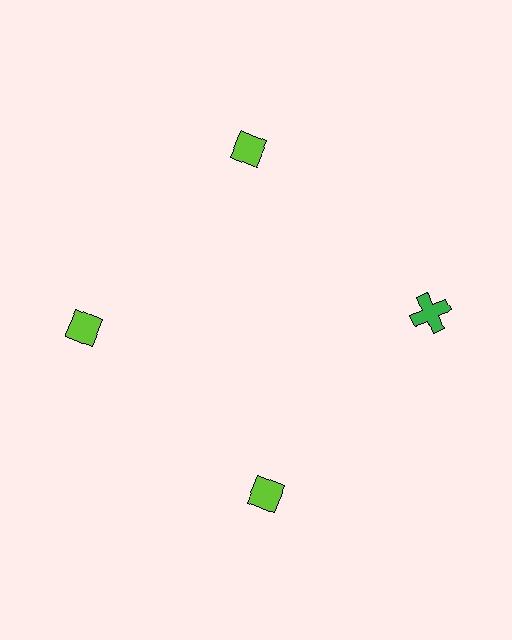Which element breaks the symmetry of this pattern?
The green cross at roughly the 3 o'clock position breaks the symmetry. All other shapes are lime diamonds.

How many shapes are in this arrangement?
There are 4 shapes arranged in a ring pattern.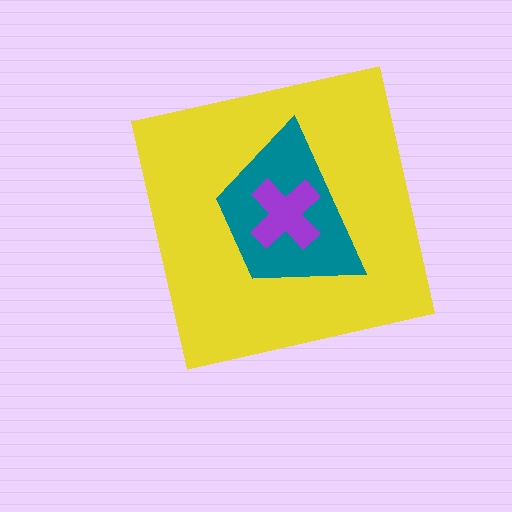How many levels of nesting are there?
3.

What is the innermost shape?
The purple cross.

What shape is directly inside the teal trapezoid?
The purple cross.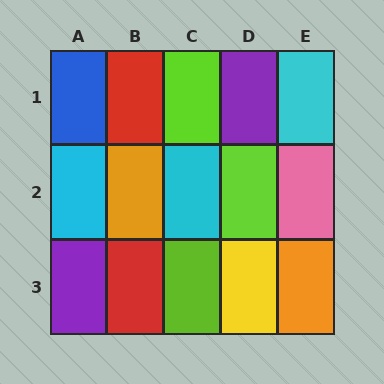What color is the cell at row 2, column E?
Pink.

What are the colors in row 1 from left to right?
Blue, red, lime, purple, cyan.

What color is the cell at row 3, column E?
Orange.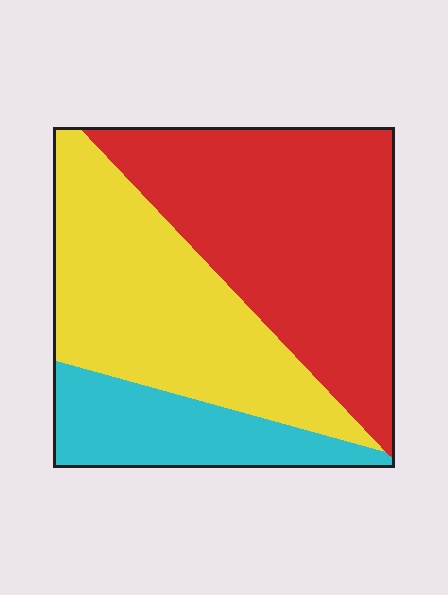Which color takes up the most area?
Red, at roughly 45%.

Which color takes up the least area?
Cyan, at roughly 20%.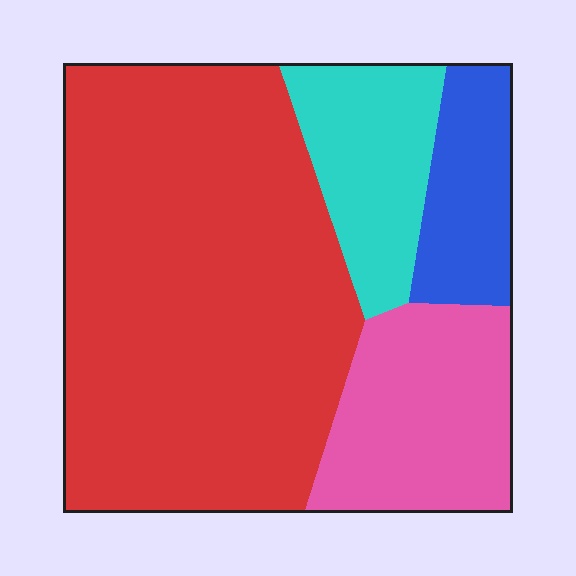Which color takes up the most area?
Red, at roughly 60%.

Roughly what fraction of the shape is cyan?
Cyan covers about 15% of the shape.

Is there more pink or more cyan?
Pink.